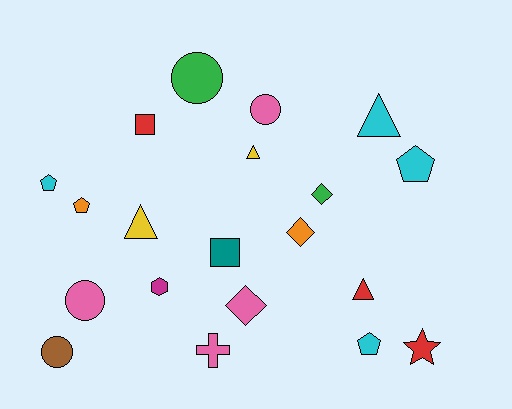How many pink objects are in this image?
There are 4 pink objects.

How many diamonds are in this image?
There are 3 diamonds.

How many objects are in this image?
There are 20 objects.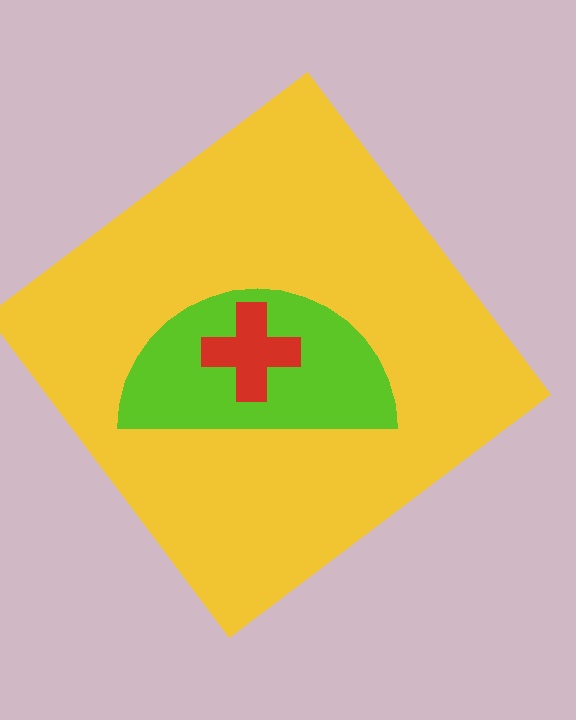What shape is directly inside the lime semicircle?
The red cross.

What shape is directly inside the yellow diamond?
The lime semicircle.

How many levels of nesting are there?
3.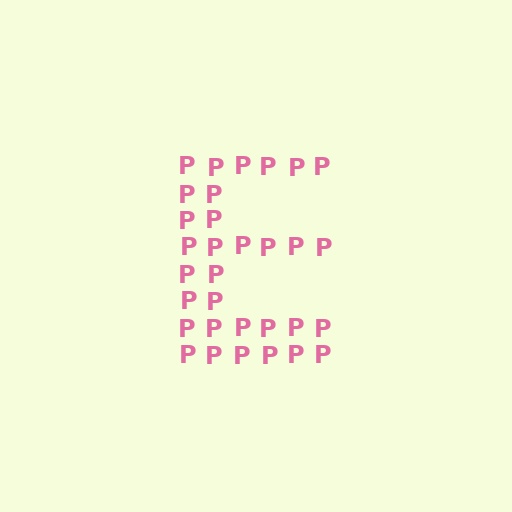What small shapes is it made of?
It is made of small letter P's.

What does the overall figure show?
The overall figure shows the letter E.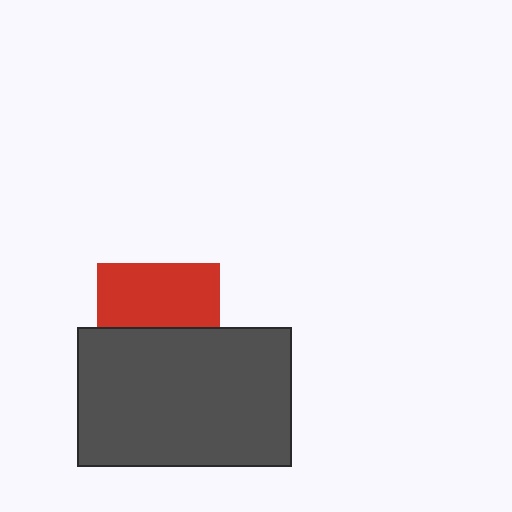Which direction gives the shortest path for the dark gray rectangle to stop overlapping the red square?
Moving down gives the shortest separation.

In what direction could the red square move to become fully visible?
The red square could move up. That would shift it out from behind the dark gray rectangle entirely.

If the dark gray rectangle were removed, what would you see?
You would see the complete red square.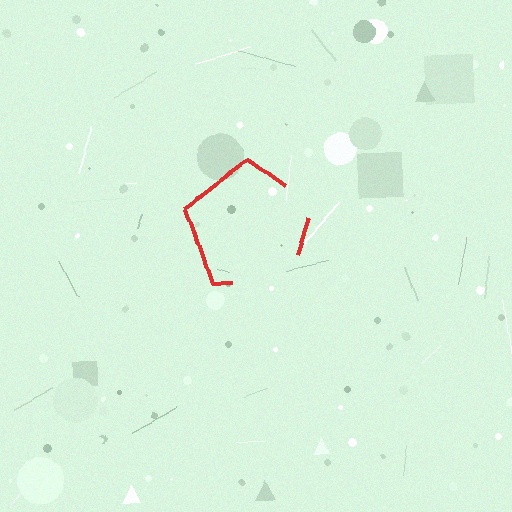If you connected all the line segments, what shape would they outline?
They would outline a pentagon.